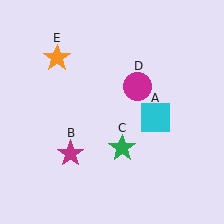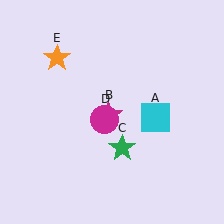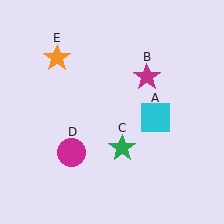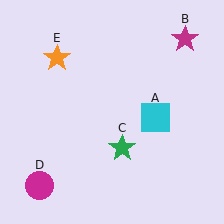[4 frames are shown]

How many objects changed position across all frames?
2 objects changed position: magenta star (object B), magenta circle (object D).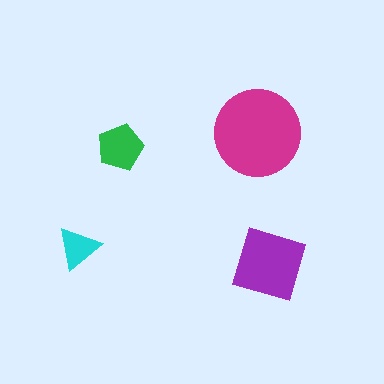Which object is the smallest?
The cyan triangle.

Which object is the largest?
The magenta circle.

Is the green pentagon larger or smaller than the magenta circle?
Smaller.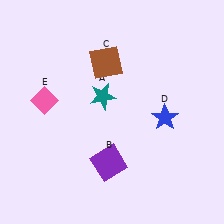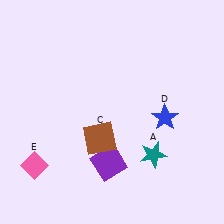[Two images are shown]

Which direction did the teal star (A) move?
The teal star (A) moved down.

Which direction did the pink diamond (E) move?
The pink diamond (E) moved down.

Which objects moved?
The objects that moved are: the teal star (A), the brown square (C), the pink diamond (E).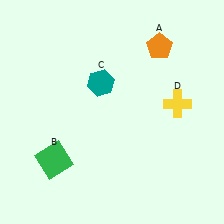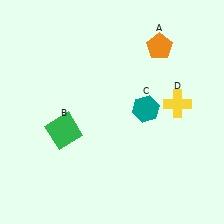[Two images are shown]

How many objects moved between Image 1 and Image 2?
2 objects moved between the two images.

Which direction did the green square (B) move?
The green square (B) moved up.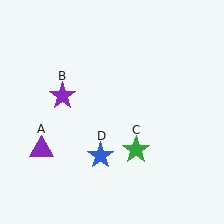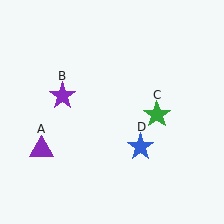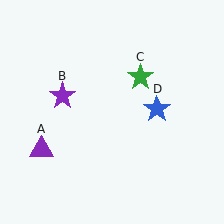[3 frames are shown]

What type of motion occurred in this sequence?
The green star (object C), blue star (object D) rotated counterclockwise around the center of the scene.